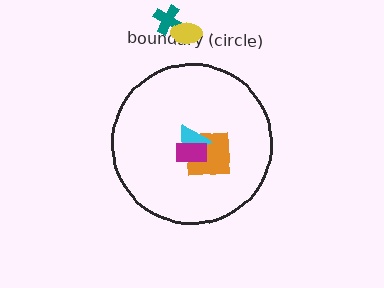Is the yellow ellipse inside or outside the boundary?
Outside.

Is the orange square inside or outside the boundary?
Inside.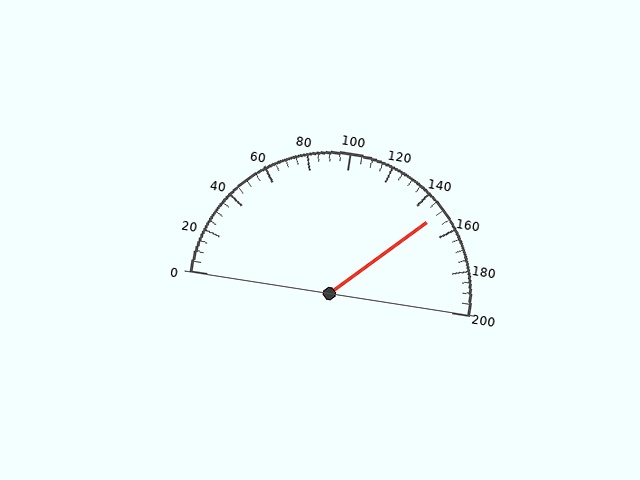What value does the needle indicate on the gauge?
The needle indicates approximately 150.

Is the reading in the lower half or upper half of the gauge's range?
The reading is in the upper half of the range (0 to 200).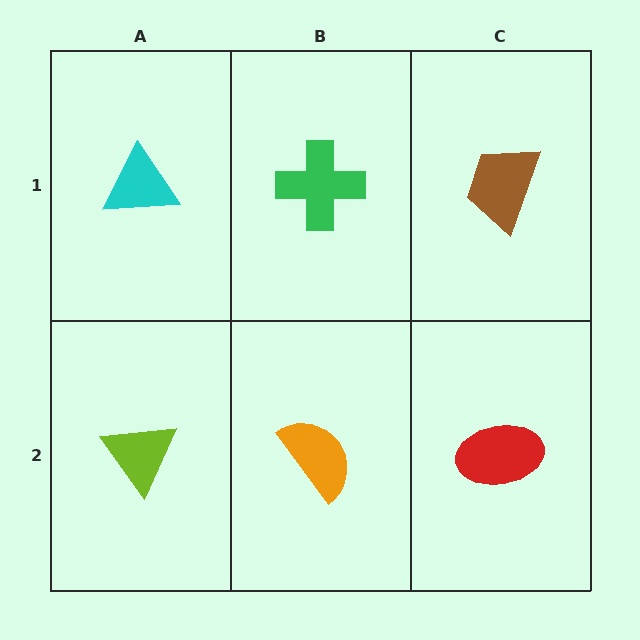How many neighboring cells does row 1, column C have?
2.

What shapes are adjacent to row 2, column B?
A green cross (row 1, column B), a lime triangle (row 2, column A), a red ellipse (row 2, column C).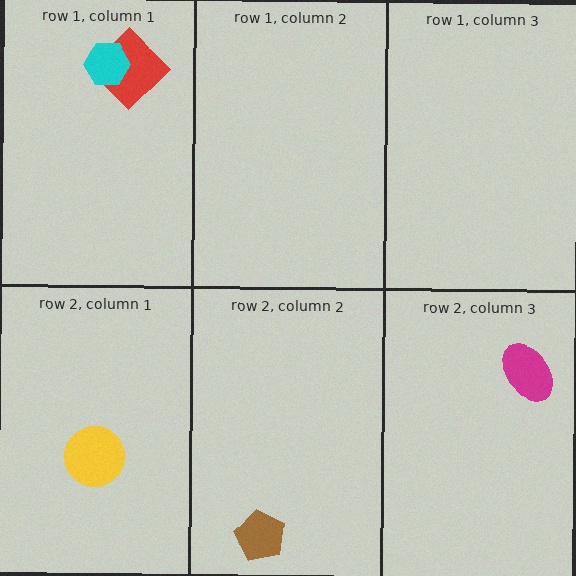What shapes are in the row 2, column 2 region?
The brown pentagon.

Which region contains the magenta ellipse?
The row 2, column 3 region.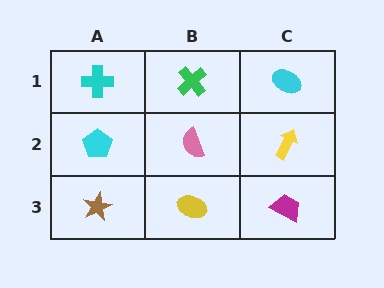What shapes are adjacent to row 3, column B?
A pink semicircle (row 2, column B), a brown star (row 3, column A), a magenta trapezoid (row 3, column C).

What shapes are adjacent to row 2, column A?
A cyan cross (row 1, column A), a brown star (row 3, column A), a pink semicircle (row 2, column B).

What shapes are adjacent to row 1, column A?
A cyan pentagon (row 2, column A), a green cross (row 1, column B).